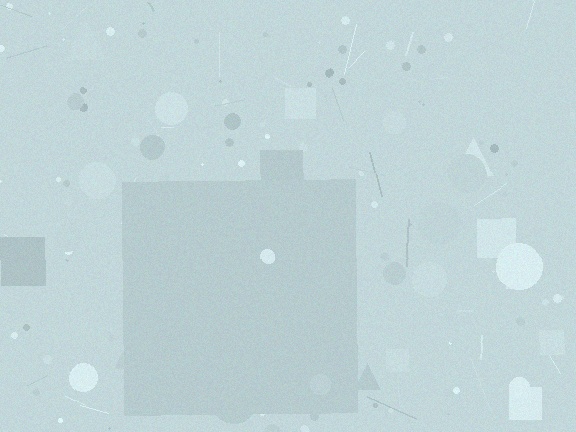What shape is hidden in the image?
A square is hidden in the image.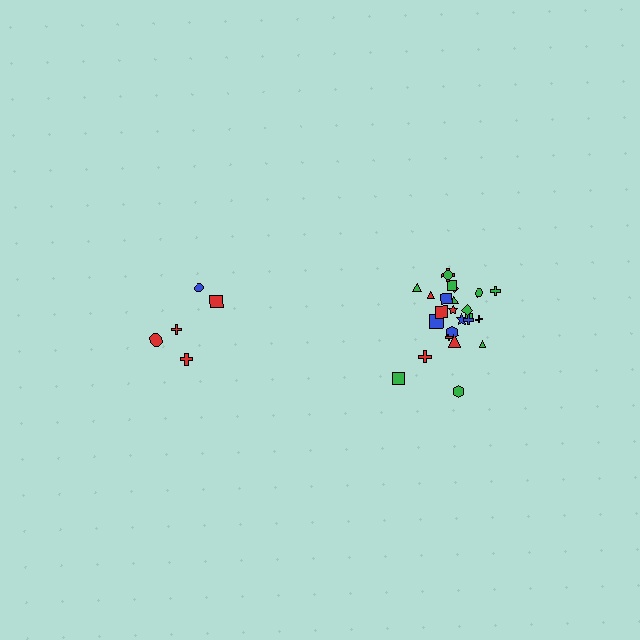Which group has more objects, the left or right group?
The right group.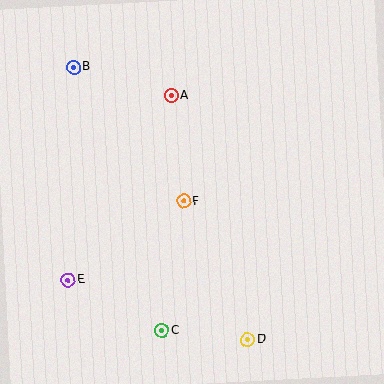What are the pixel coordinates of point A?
Point A is at (171, 96).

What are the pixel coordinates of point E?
Point E is at (68, 280).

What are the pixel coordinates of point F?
Point F is at (184, 201).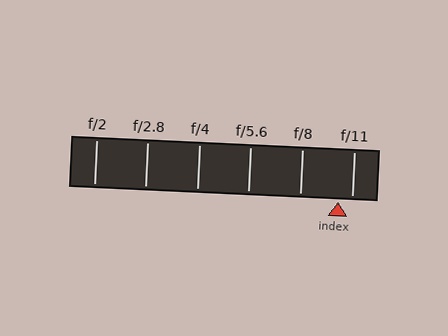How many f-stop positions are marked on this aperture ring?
There are 6 f-stop positions marked.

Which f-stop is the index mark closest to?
The index mark is closest to f/11.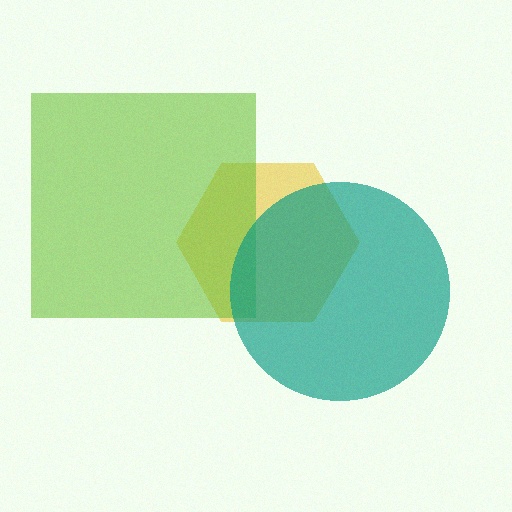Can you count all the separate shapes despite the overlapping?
Yes, there are 3 separate shapes.